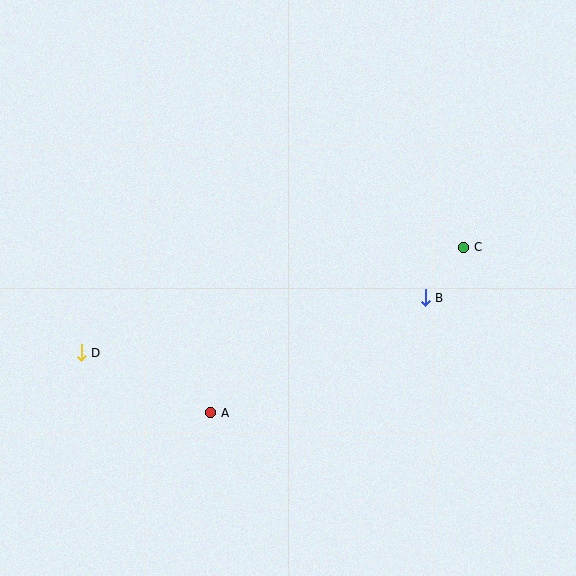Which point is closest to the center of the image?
Point B at (425, 298) is closest to the center.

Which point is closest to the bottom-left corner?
Point D is closest to the bottom-left corner.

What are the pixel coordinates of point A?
Point A is at (211, 413).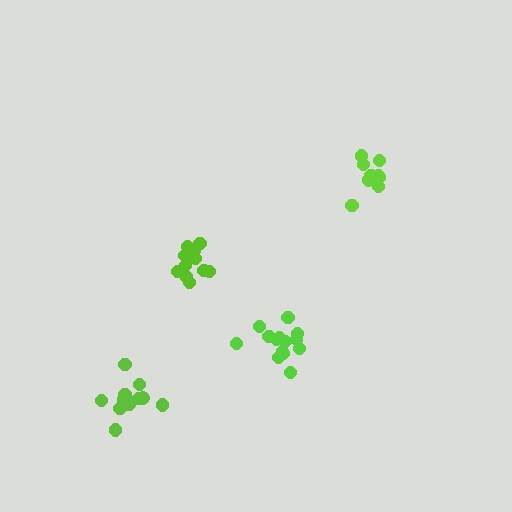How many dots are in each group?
Group 1: 14 dots, Group 2: 11 dots, Group 3: 9 dots, Group 4: 12 dots (46 total).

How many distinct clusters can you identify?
There are 4 distinct clusters.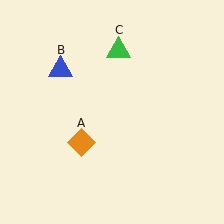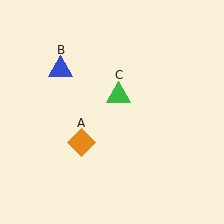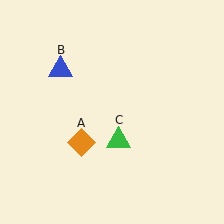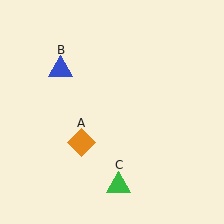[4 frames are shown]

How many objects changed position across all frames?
1 object changed position: green triangle (object C).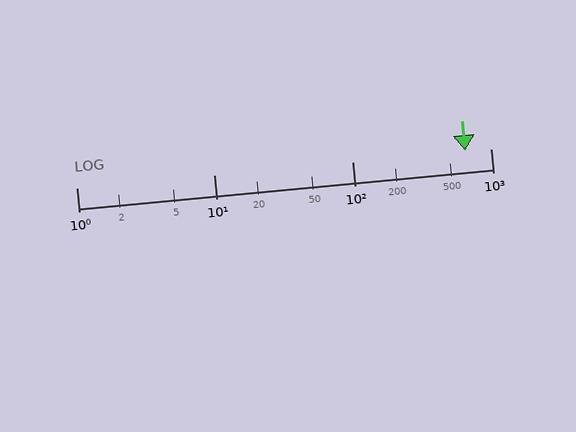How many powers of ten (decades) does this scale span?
The scale spans 3 decades, from 1 to 1000.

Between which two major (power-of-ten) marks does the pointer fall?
The pointer is between 100 and 1000.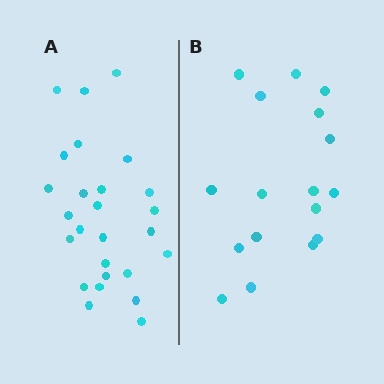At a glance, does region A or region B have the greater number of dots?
Region A (the left region) has more dots.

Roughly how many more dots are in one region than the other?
Region A has roughly 8 or so more dots than region B.